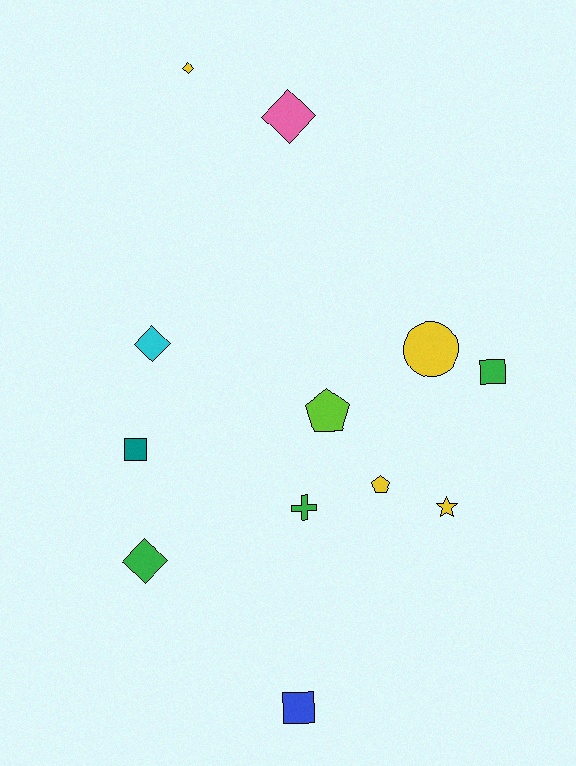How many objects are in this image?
There are 12 objects.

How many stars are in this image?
There is 1 star.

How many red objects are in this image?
There are no red objects.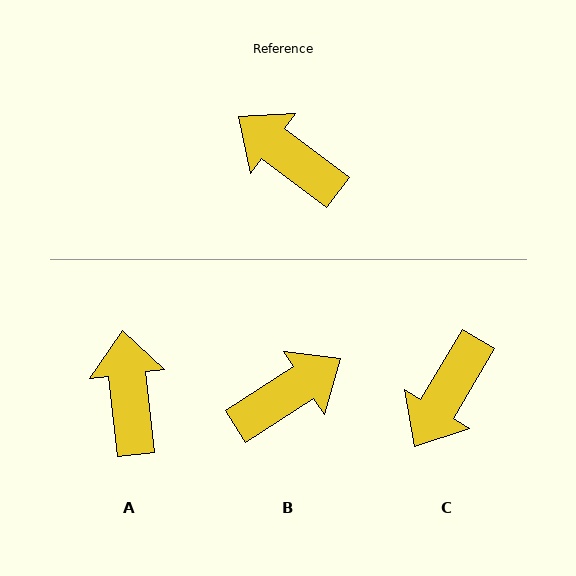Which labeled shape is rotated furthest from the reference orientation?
B, about 110 degrees away.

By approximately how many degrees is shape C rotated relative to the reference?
Approximately 96 degrees counter-clockwise.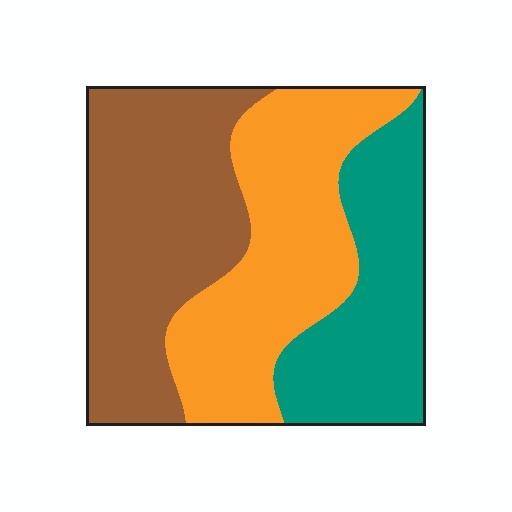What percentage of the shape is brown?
Brown covers about 40% of the shape.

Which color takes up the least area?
Teal, at roughly 25%.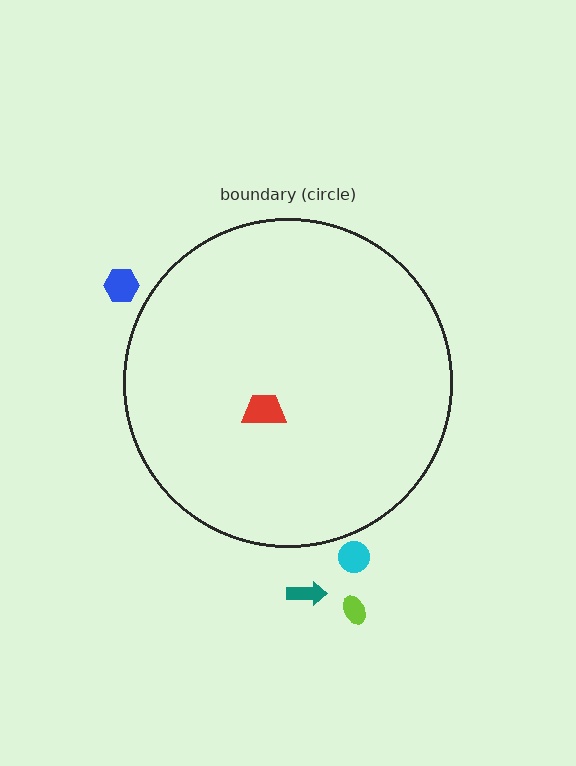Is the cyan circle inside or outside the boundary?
Outside.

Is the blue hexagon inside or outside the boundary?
Outside.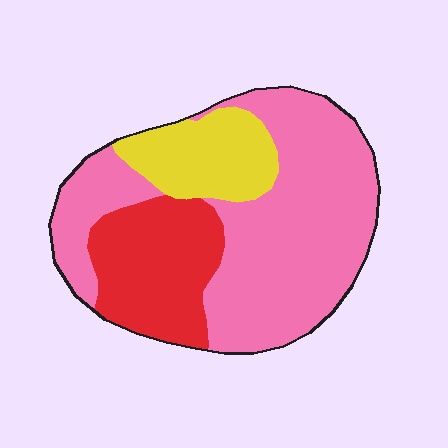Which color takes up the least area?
Yellow, at roughly 15%.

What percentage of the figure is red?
Red covers roughly 25% of the figure.